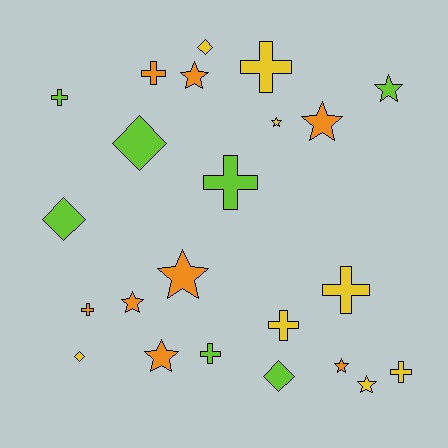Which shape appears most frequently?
Star, with 9 objects.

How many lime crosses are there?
There are 3 lime crosses.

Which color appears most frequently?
Orange, with 8 objects.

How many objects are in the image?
There are 23 objects.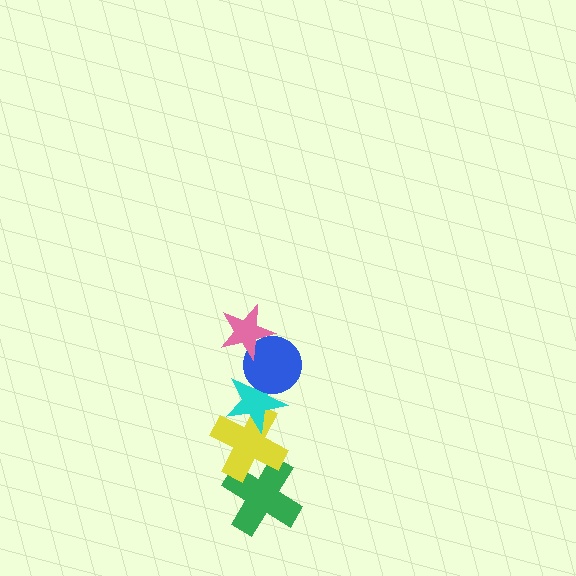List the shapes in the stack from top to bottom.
From top to bottom: the pink star, the blue circle, the cyan star, the yellow cross, the green cross.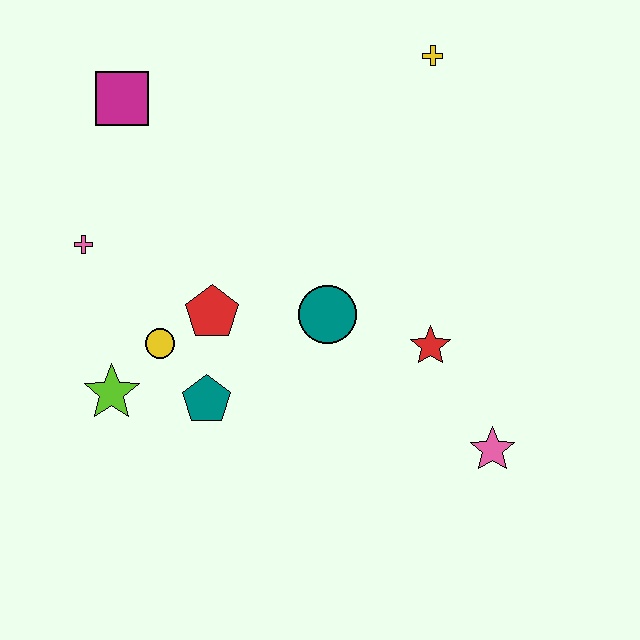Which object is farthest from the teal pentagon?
The yellow cross is farthest from the teal pentagon.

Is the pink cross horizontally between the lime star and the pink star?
No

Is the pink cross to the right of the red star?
No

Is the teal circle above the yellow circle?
Yes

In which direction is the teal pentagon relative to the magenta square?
The teal pentagon is below the magenta square.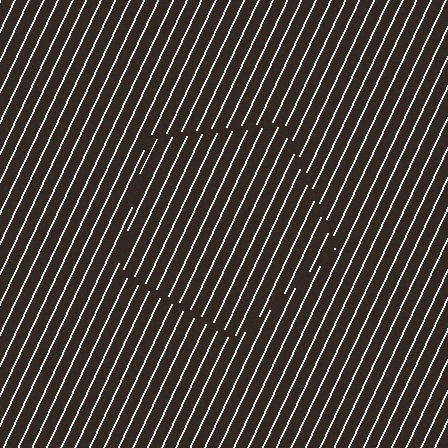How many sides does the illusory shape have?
5 sides — the line-ends trace a pentagon.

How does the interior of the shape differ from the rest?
The interior of the shape contains the same grating, shifted by half a period — the contour is defined by the phase discontinuity where line-ends from the inner and outer gratings abut.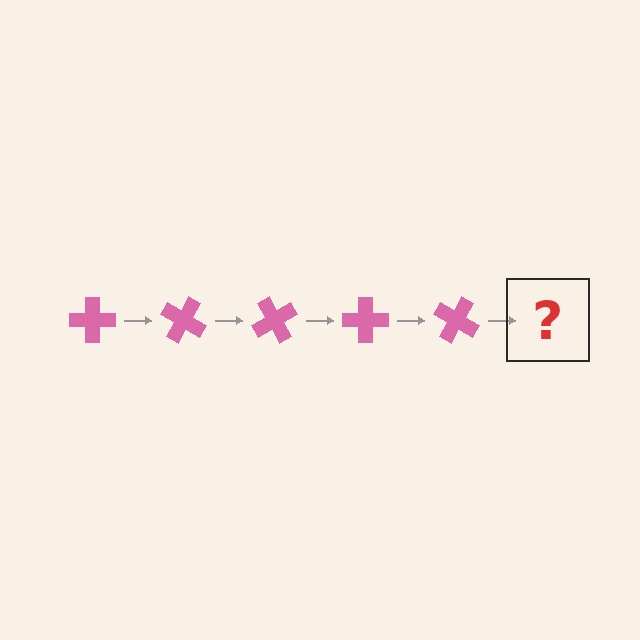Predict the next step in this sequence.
The next step is a pink cross rotated 150 degrees.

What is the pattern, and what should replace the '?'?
The pattern is that the cross rotates 30 degrees each step. The '?' should be a pink cross rotated 150 degrees.